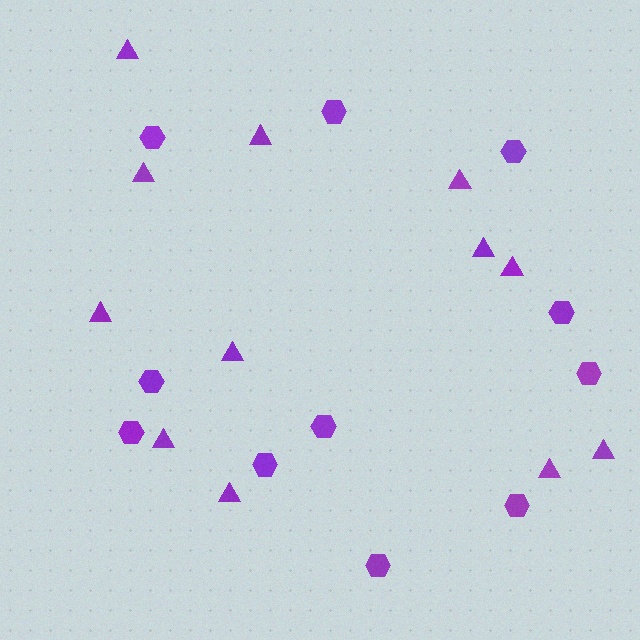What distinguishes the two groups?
There are 2 groups: one group of triangles (12) and one group of hexagons (11).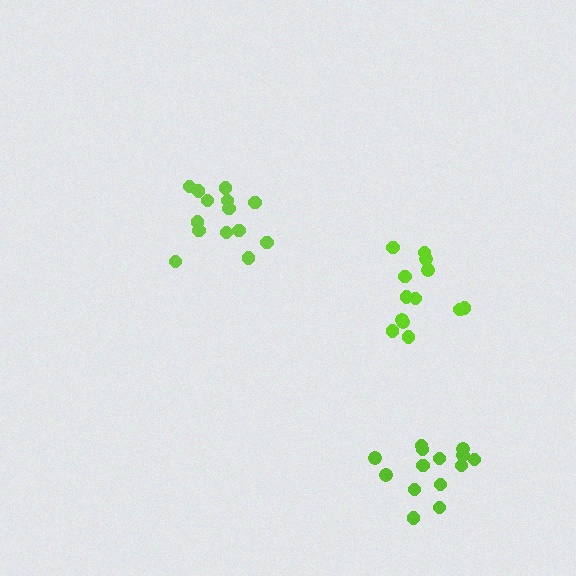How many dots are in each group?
Group 1: 14 dots, Group 2: 14 dots, Group 3: 13 dots (41 total).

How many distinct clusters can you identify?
There are 3 distinct clusters.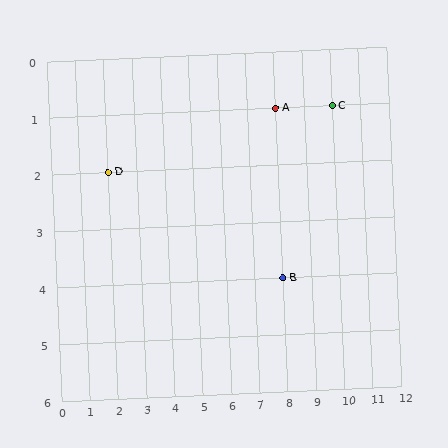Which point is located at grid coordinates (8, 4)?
Point B is at (8, 4).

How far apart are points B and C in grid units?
Points B and C are 2 columns and 3 rows apart (about 3.6 grid units diagonally).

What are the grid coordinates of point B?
Point B is at grid coordinates (8, 4).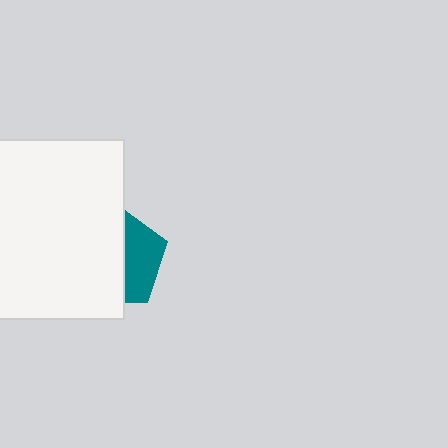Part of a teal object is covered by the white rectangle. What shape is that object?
It is a pentagon.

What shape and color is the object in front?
The object in front is a white rectangle.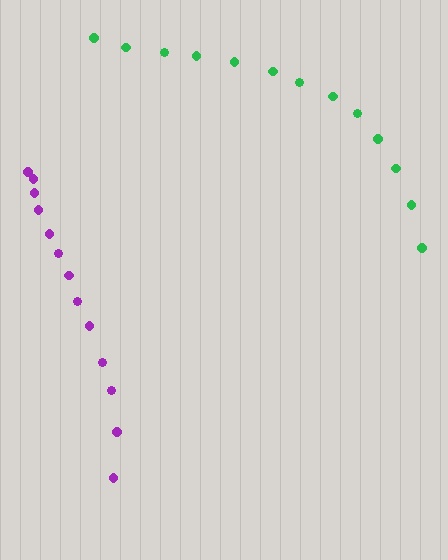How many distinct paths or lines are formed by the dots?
There are 2 distinct paths.